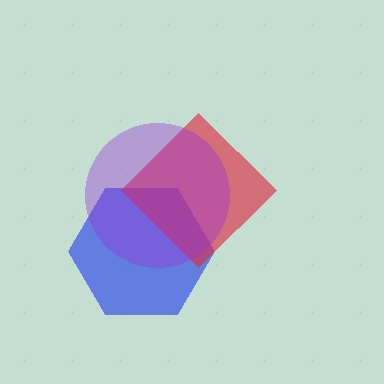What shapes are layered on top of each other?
The layered shapes are: a blue hexagon, a red diamond, a purple circle.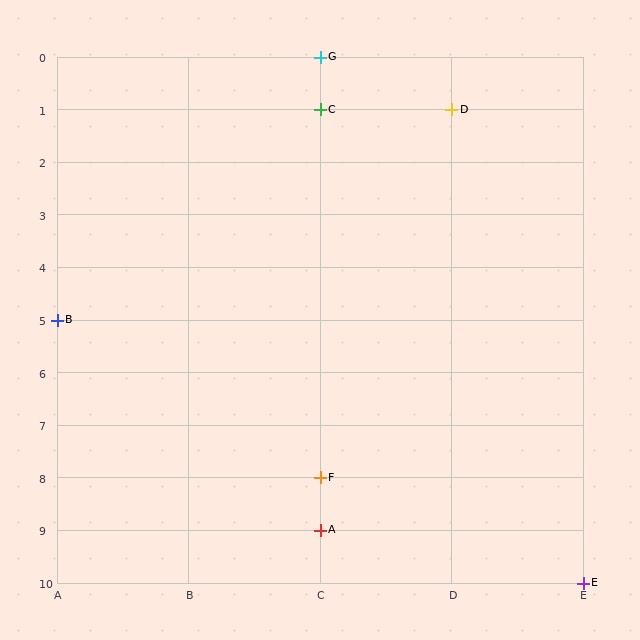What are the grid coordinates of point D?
Point D is at grid coordinates (D, 1).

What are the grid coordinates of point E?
Point E is at grid coordinates (E, 10).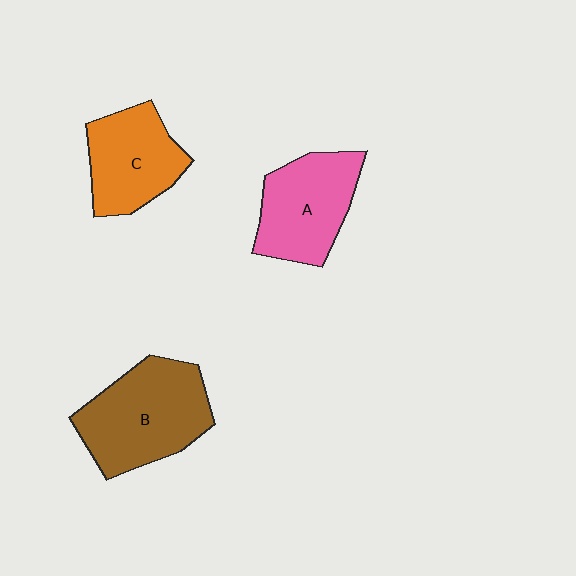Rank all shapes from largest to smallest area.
From largest to smallest: B (brown), A (pink), C (orange).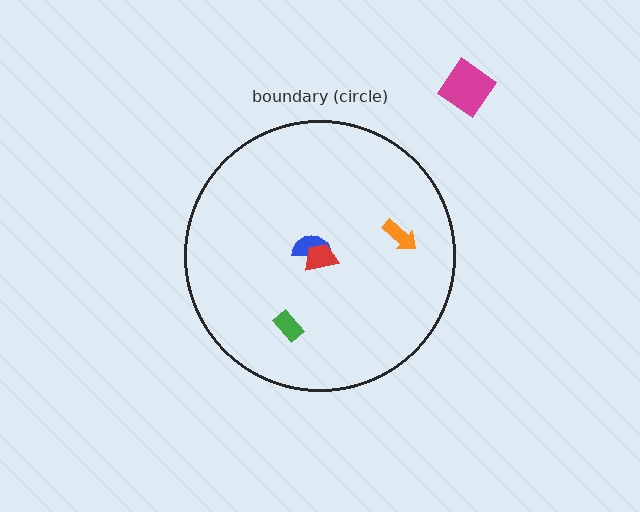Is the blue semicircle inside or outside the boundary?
Inside.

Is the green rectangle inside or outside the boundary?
Inside.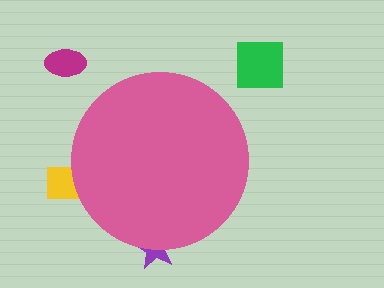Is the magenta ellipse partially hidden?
No, the magenta ellipse is fully visible.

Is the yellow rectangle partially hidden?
Yes, the yellow rectangle is partially hidden behind the pink circle.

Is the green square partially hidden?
No, the green square is fully visible.